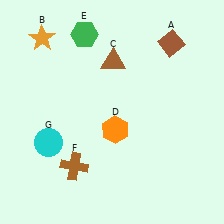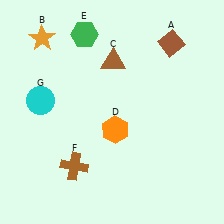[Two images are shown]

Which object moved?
The cyan circle (G) moved up.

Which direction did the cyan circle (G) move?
The cyan circle (G) moved up.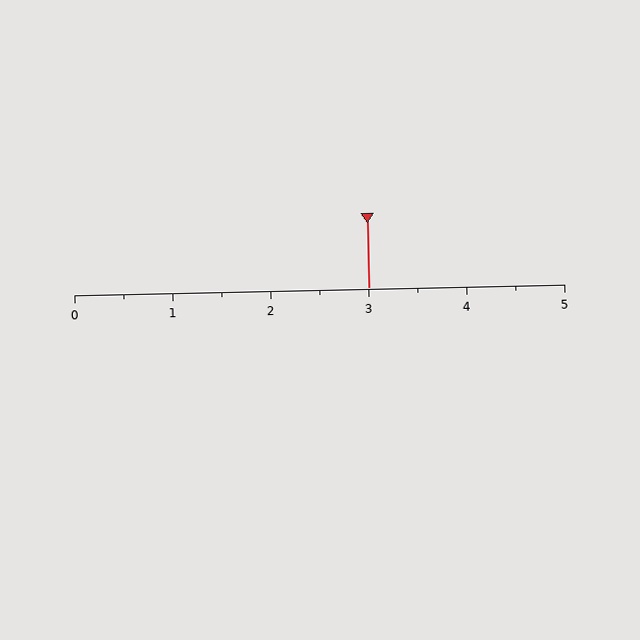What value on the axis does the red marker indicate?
The marker indicates approximately 3.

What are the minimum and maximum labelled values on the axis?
The axis runs from 0 to 5.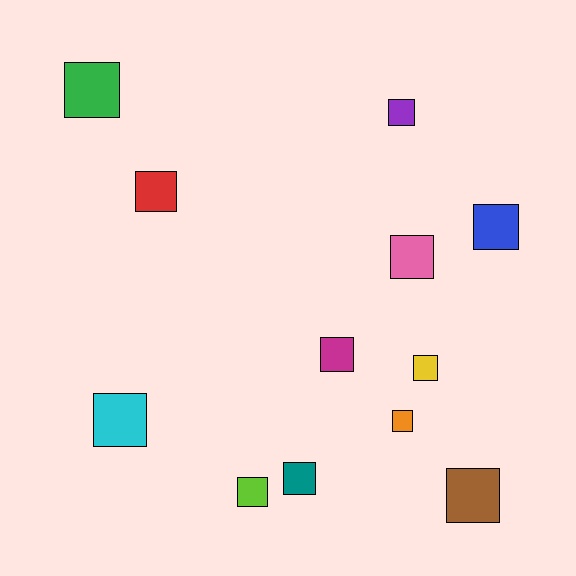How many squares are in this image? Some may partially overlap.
There are 12 squares.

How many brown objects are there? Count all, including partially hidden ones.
There is 1 brown object.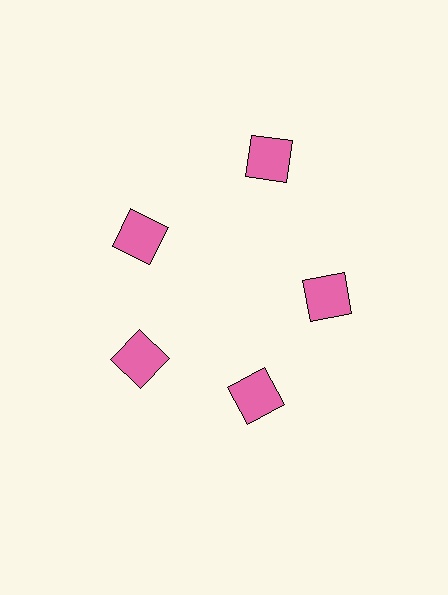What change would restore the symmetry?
The symmetry would be restored by moving it inward, back onto the ring so that all 5 squares sit at equal angles and equal distance from the center.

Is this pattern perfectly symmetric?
No. The 5 pink squares are arranged in a ring, but one element near the 1 o'clock position is pushed outward from the center, breaking the 5-fold rotational symmetry.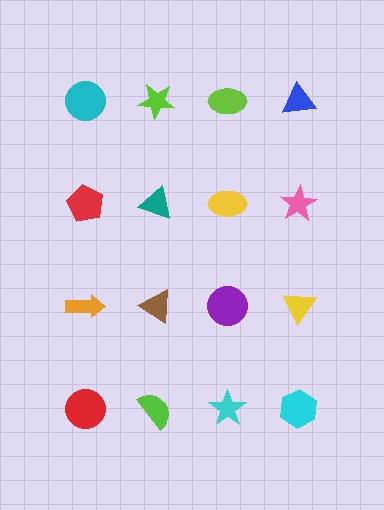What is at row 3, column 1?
An orange arrow.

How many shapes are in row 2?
4 shapes.